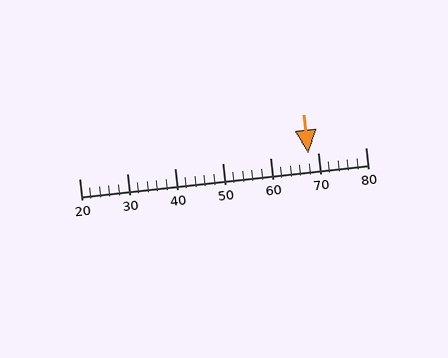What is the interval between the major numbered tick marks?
The major tick marks are spaced 10 units apart.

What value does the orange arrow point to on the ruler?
The orange arrow points to approximately 68.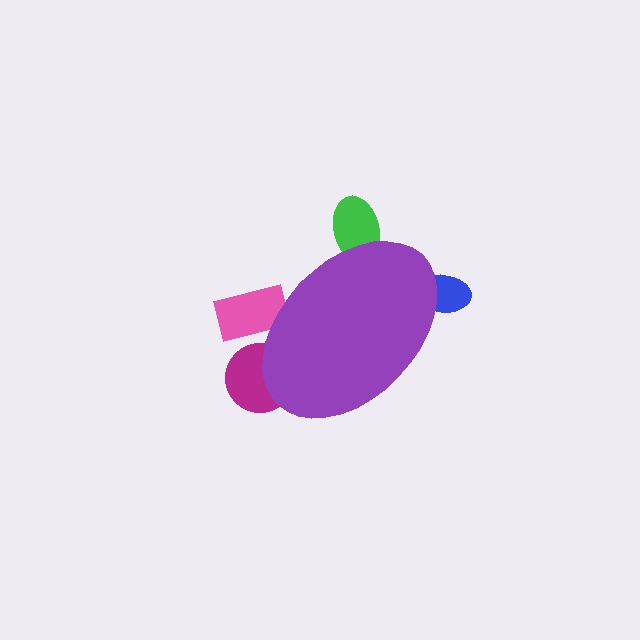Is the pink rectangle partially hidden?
Yes, the pink rectangle is partially hidden behind the purple ellipse.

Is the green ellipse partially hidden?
Yes, the green ellipse is partially hidden behind the purple ellipse.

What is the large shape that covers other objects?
A purple ellipse.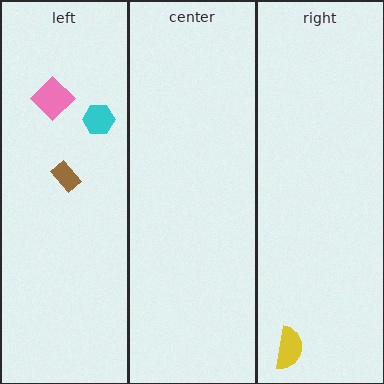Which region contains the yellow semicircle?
The right region.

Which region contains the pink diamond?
The left region.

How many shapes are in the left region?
3.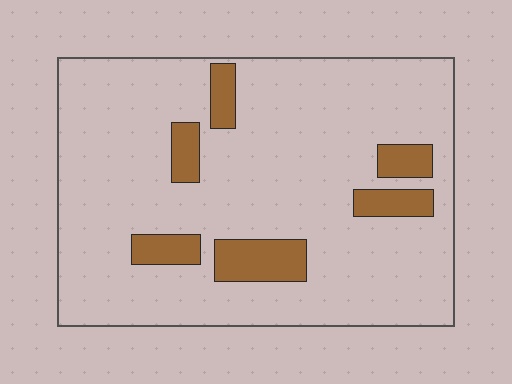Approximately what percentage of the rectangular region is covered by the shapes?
Approximately 15%.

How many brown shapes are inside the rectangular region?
6.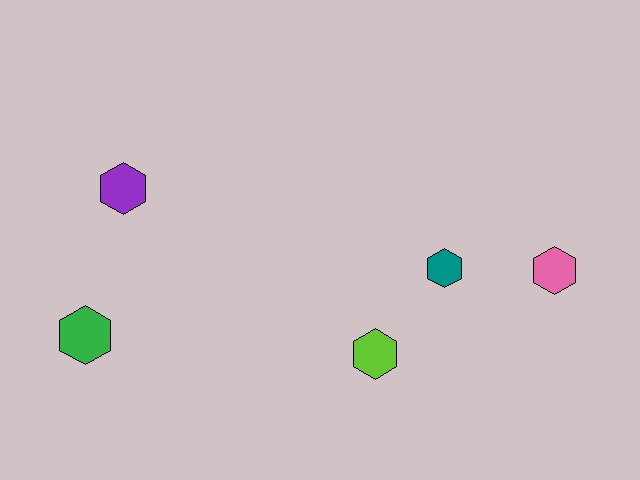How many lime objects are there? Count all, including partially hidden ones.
There is 1 lime object.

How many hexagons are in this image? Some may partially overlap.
There are 5 hexagons.